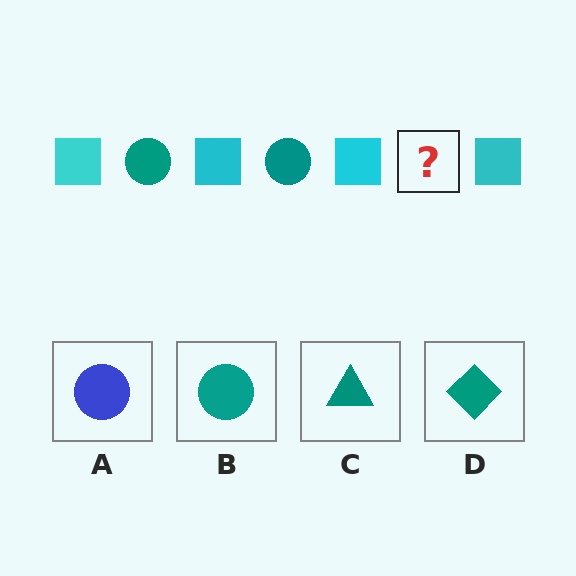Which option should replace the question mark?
Option B.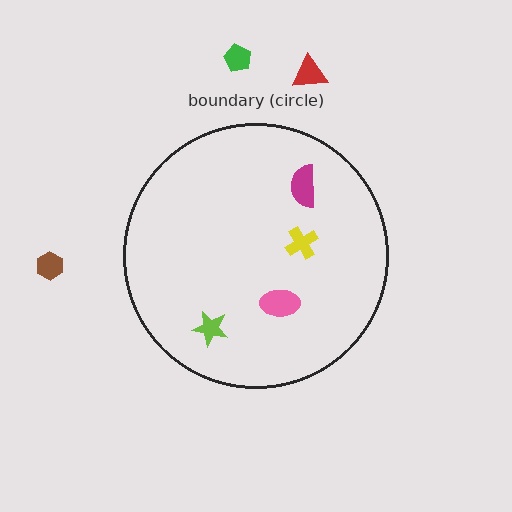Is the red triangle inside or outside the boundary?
Outside.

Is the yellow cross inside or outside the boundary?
Inside.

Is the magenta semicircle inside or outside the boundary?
Inside.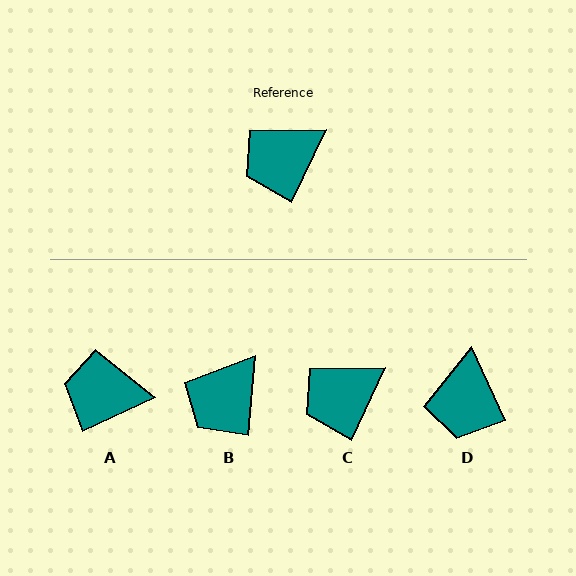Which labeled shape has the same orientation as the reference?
C.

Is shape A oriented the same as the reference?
No, it is off by about 40 degrees.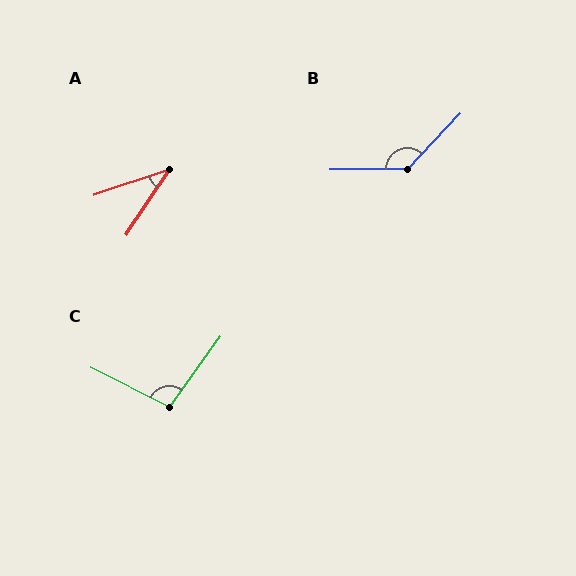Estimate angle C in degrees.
Approximately 99 degrees.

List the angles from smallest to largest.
A (38°), C (99°), B (134°).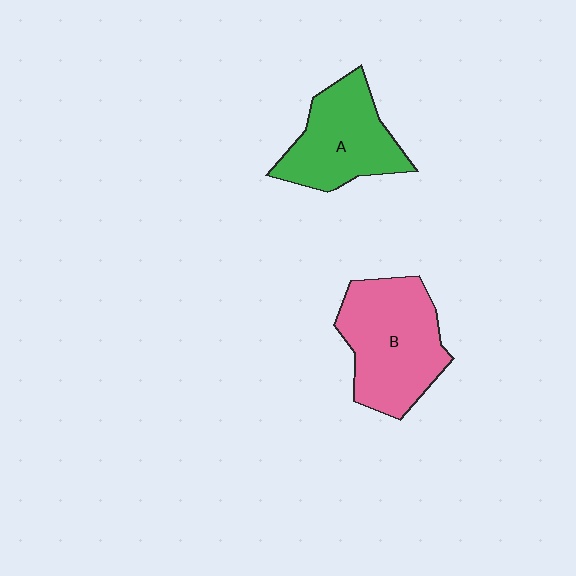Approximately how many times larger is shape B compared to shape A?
Approximately 1.2 times.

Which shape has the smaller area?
Shape A (green).